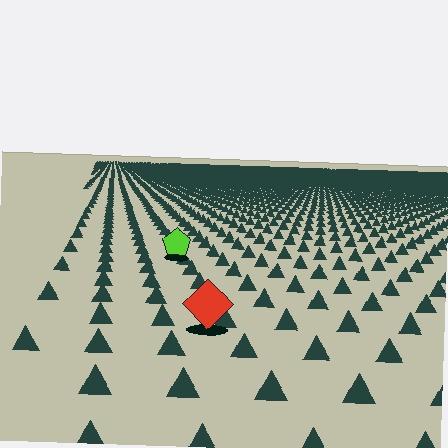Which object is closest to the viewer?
The red diamond is closest. The texture marks near it are larger and more spread out.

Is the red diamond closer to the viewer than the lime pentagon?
Yes. The red diamond is closer — you can tell from the texture gradient: the ground texture is coarser near it.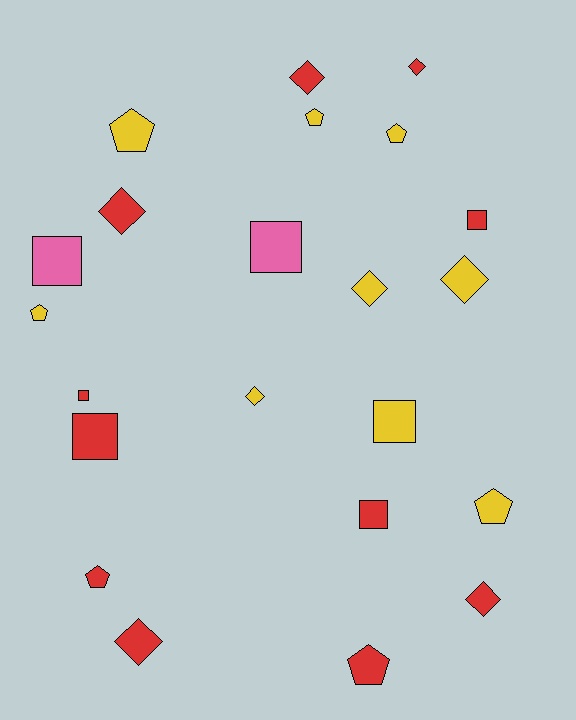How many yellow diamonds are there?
There are 3 yellow diamonds.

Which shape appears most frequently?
Diamond, with 8 objects.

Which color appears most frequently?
Red, with 11 objects.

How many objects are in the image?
There are 22 objects.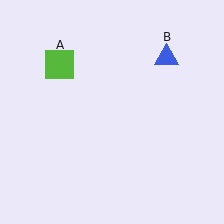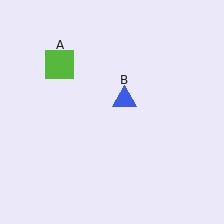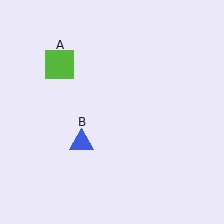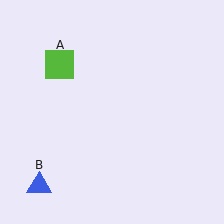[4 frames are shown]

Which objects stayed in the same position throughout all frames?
Lime square (object A) remained stationary.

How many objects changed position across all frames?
1 object changed position: blue triangle (object B).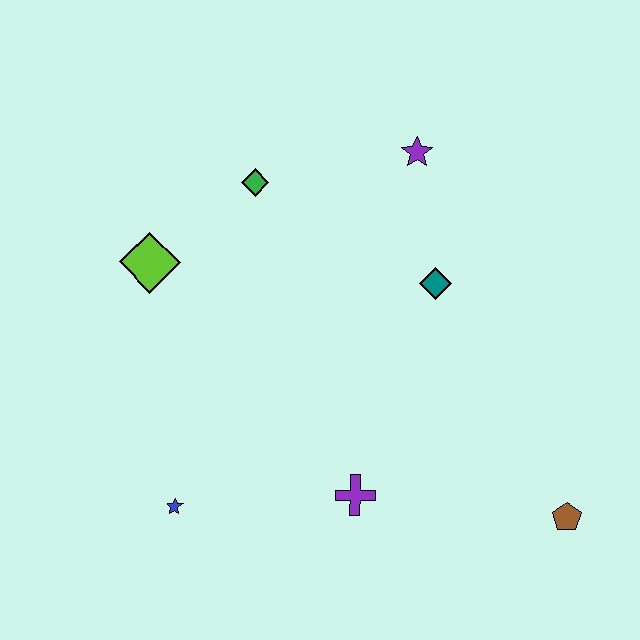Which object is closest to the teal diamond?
The purple star is closest to the teal diamond.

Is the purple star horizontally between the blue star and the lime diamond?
No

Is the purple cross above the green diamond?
No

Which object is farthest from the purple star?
The blue star is farthest from the purple star.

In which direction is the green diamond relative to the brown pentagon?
The green diamond is above the brown pentagon.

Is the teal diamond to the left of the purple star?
No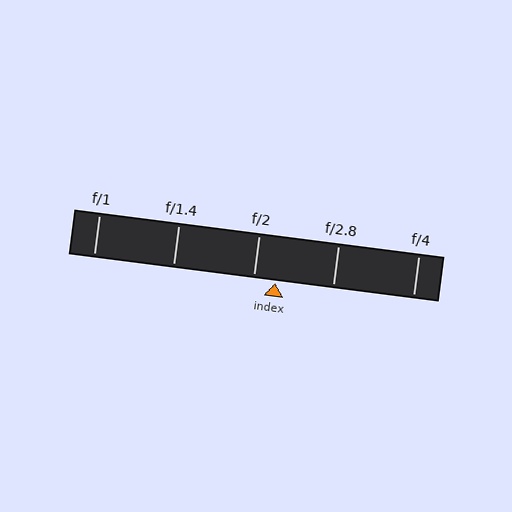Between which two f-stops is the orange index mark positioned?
The index mark is between f/2 and f/2.8.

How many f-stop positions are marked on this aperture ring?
There are 5 f-stop positions marked.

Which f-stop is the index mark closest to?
The index mark is closest to f/2.